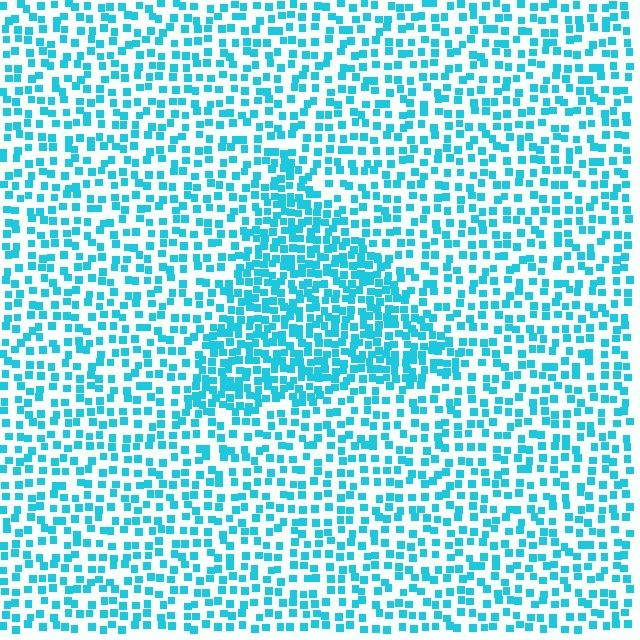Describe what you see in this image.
The image contains small cyan elements arranged at two different densities. A triangle-shaped region is visible where the elements are more densely packed than the surrounding area.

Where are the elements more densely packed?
The elements are more densely packed inside the triangle boundary.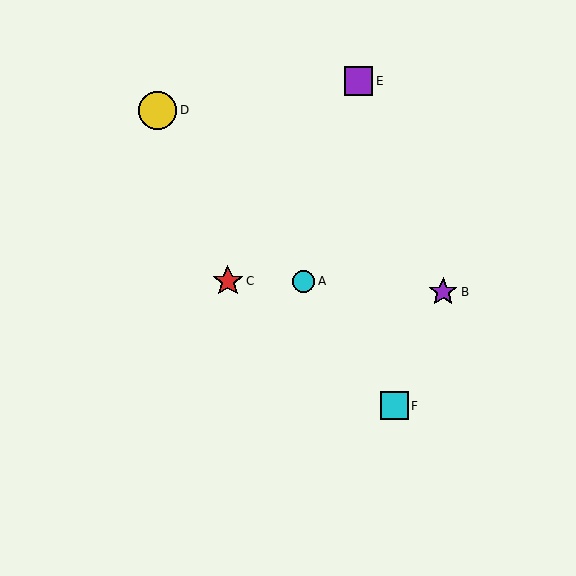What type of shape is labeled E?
Shape E is a purple square.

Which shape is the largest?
The yellow circle (labeled D) is the largest.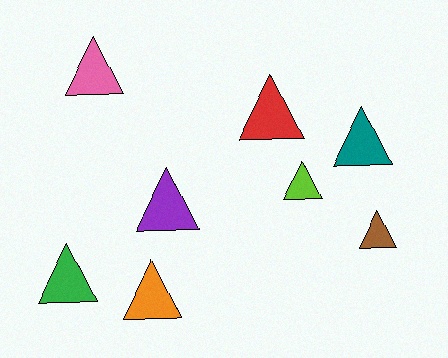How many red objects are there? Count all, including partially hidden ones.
There is 1 red object.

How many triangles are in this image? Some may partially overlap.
There are 8 triangles.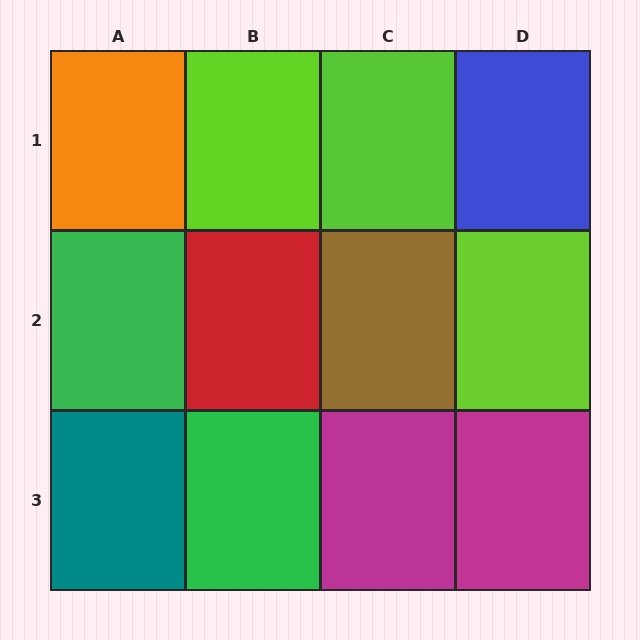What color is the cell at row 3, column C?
Magenta.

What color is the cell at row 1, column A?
Orange.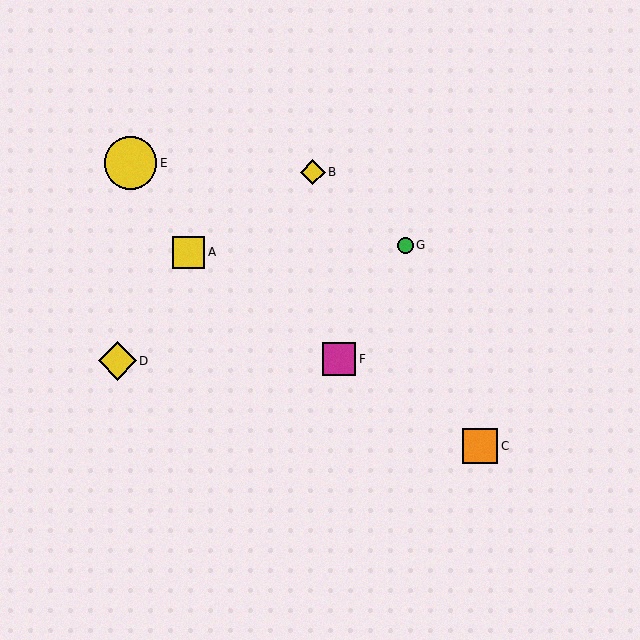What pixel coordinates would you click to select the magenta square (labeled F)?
Click at (339, 359) to select the magenta square F.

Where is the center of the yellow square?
The center of the yellow square is at (189, 252).